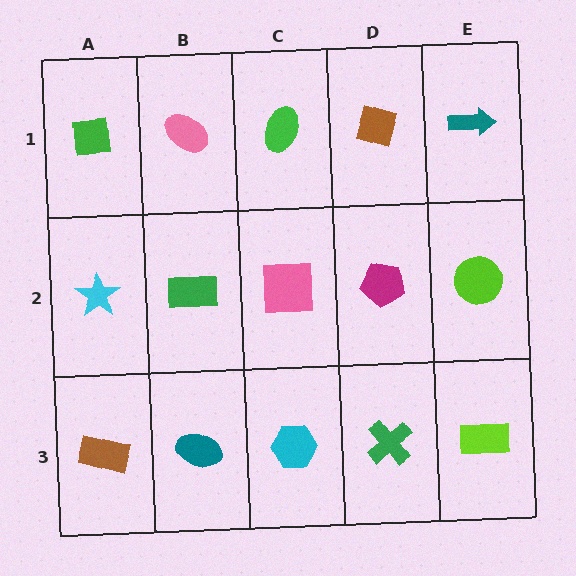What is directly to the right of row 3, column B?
A cyan hexagon.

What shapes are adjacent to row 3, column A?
A cyan star (row 2, column A), a teal ellipse (row 3, column B).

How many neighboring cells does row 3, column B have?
3.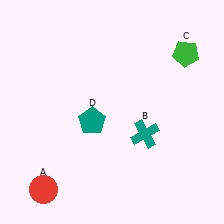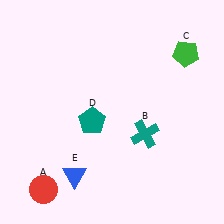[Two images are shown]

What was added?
A blue triangle (E) was added in Image 2.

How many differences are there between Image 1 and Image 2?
There is 1 difference between the two images.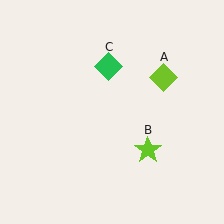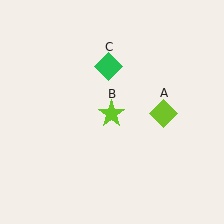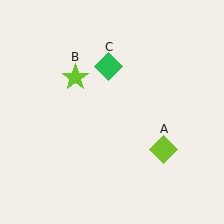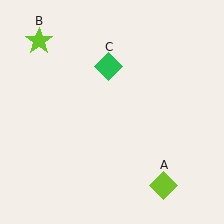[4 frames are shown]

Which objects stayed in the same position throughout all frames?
Green diamond (object C) remained stationary.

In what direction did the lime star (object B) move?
The lime star (object B) moved up and to the left.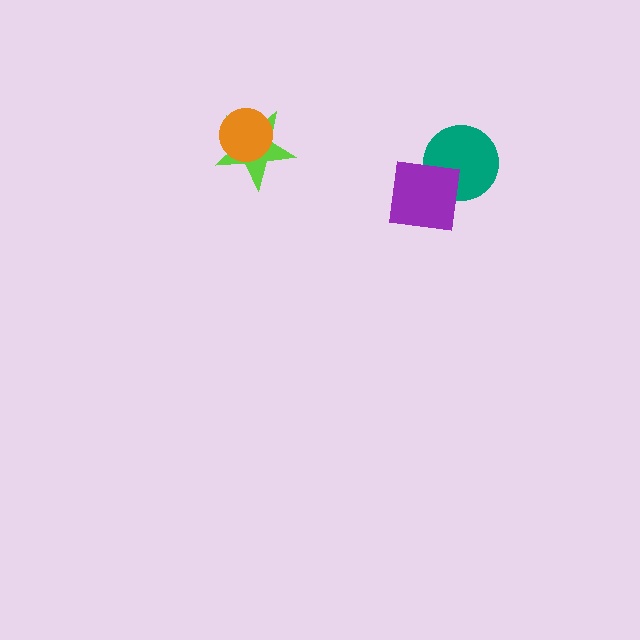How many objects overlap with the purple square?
1 object overlaps with the purple square.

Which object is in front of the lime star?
The orange circle is in front of the lime star.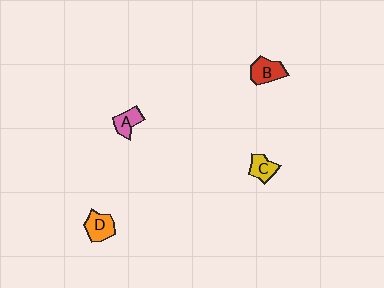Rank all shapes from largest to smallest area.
From largest to smallest: B (red), D (orange), C (yellow), A (pink).